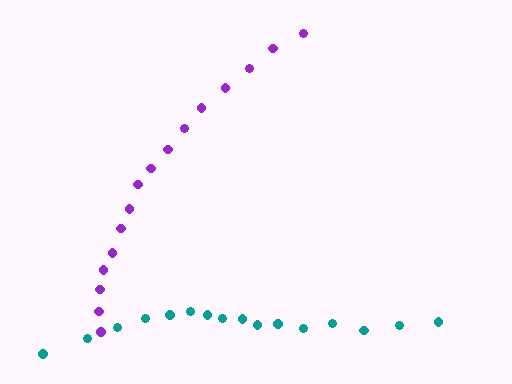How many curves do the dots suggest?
There are 2 distinct paths.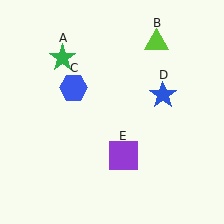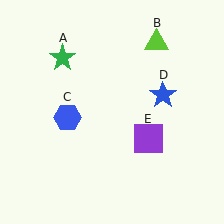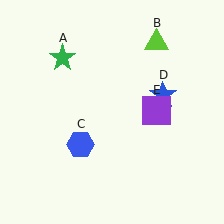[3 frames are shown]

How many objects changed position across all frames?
2 objects changed position: blue hexagon (object C), purple square (object E).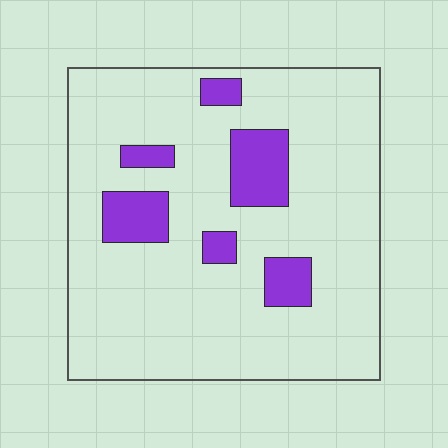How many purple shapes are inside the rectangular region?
6.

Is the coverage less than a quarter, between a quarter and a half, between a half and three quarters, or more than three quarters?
Less than a quarter.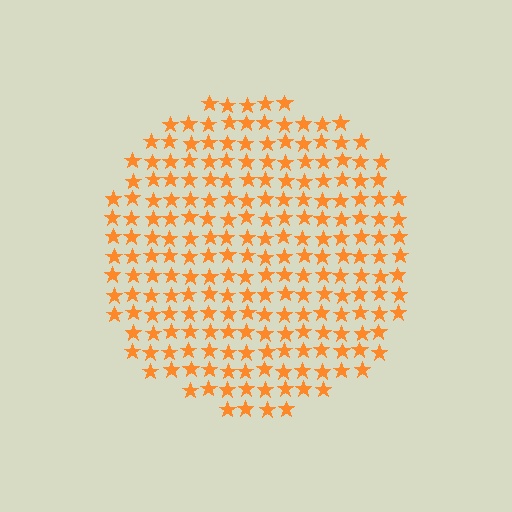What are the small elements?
The small elements are stars.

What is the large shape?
The large shape is a circle.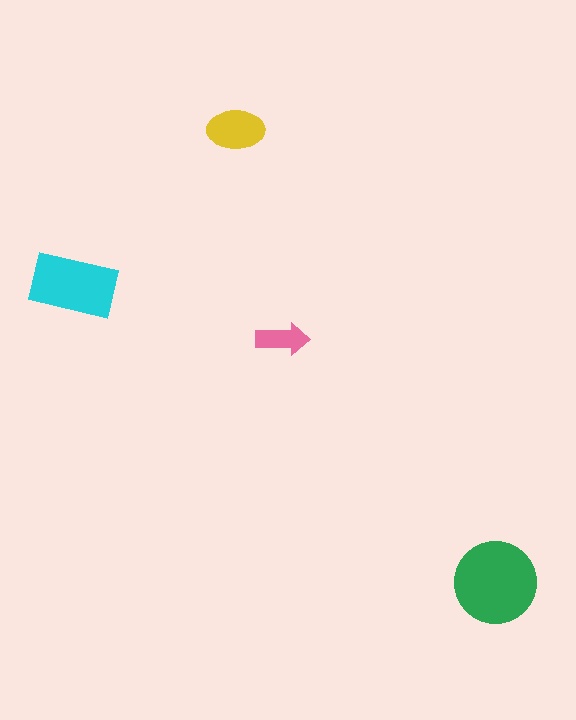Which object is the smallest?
The pink arrow.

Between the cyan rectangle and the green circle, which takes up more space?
The green circle.